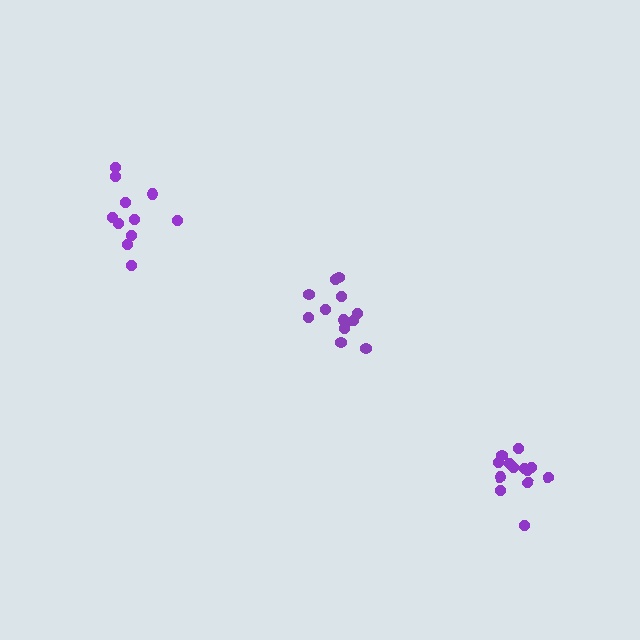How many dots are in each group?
Group 1: 13 dots, Group 2: 11 dots, Group 3: 13 dots (37 total).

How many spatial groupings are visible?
There are 3 spatial groupings.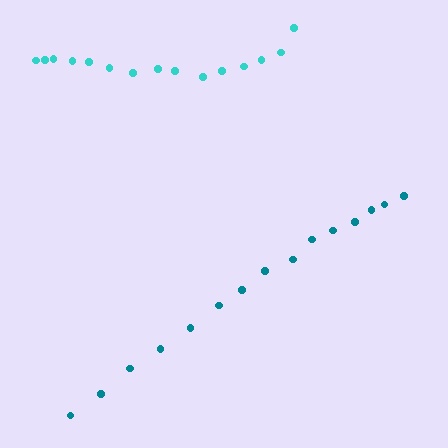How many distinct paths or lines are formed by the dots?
There are 2 distinct paths.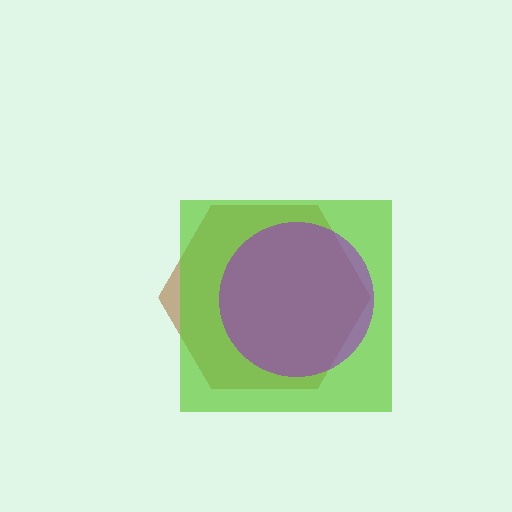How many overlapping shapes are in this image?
There are 3 overlapping shapes in the image.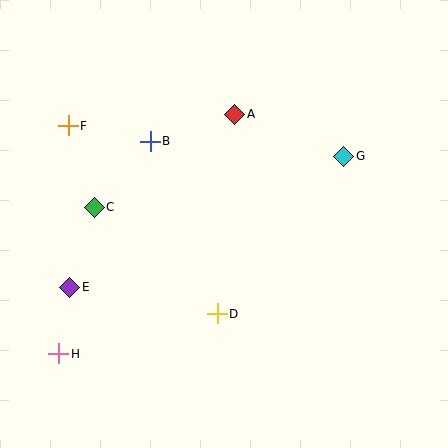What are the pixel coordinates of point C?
Point C is at (94, 207).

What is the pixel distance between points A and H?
The distance between A and H is 297 pixels.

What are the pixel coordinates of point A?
Point A is at (235, 114).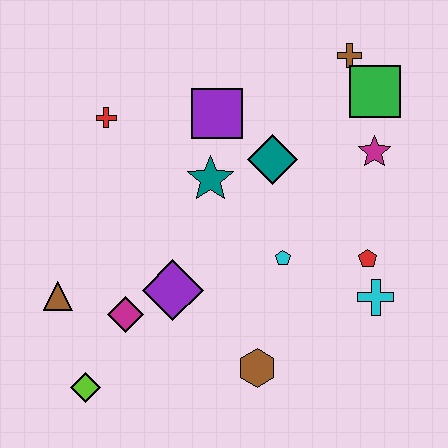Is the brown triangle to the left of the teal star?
Yes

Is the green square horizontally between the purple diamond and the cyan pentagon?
No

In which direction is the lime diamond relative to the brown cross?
The lime diamond is below the brown cross.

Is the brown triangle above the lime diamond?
Yes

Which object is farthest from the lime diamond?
The brown cross is farthest from the lime diamond.